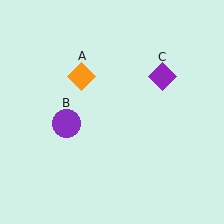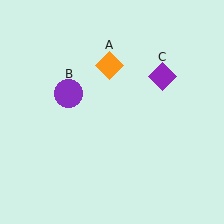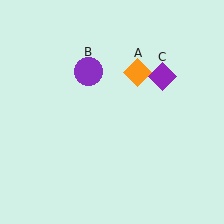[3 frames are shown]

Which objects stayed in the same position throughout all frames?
Purple diamond (object C) remained stationary.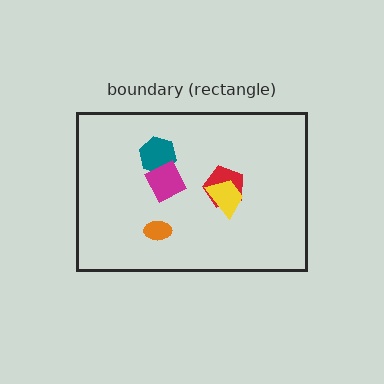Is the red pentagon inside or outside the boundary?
Inside.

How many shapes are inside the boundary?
5 inside, 0 outside.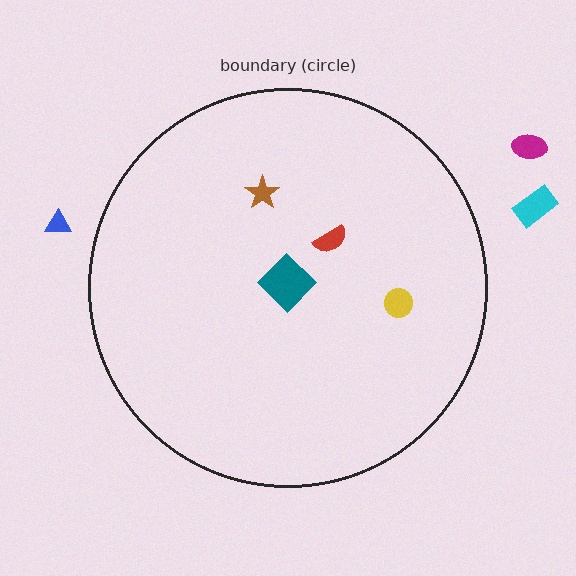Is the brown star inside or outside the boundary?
Inside.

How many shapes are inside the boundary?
4 inside, 3 outside.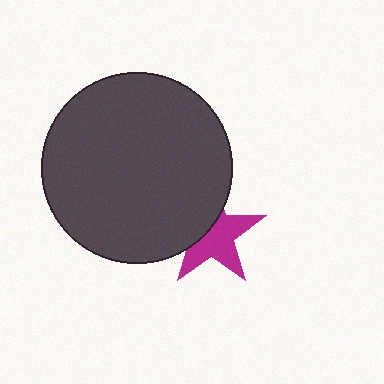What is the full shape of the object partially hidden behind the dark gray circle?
The partially hidden object is a magenta star.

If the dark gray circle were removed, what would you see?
You would see the complete magenta star.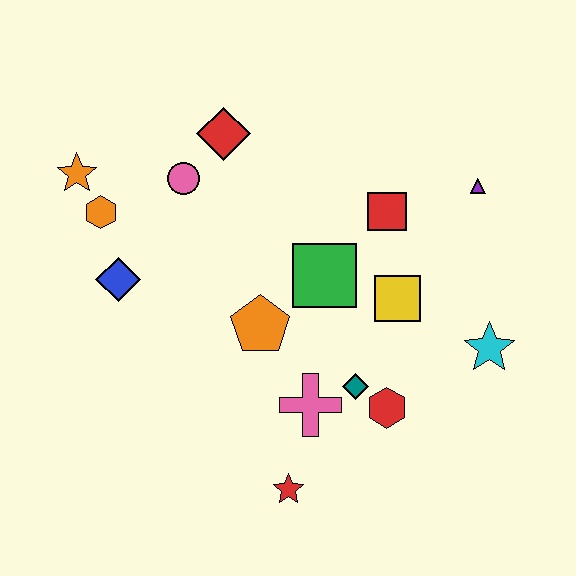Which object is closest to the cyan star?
The yellow square is closest to the cyan star.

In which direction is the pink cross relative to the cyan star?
The pink cross is to the left of the cyan star.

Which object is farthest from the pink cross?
The orange star is farthest from the pink cross.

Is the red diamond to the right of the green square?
No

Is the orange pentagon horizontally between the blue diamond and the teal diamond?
Yes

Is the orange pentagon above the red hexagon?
Yes